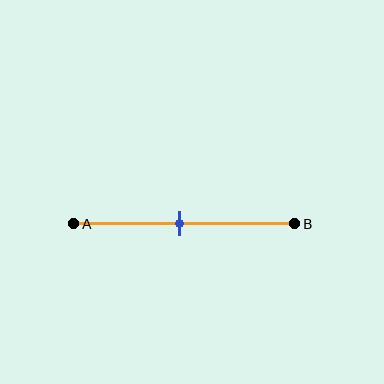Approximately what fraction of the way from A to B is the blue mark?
The blue mark is approximately 50% of the way from A to B.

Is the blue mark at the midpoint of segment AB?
Yes, the mark is approximately at the midpoint.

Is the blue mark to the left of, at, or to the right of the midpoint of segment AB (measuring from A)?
The blue mark is approximately at the midpoint of segment AB.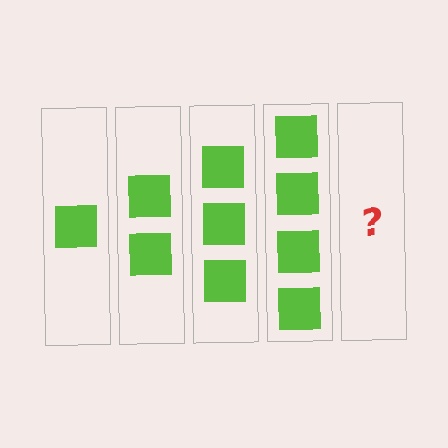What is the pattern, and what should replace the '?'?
The pattern is that each step adds one more square. The '?' should be 5 squares.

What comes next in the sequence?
The next element should be 5 squares.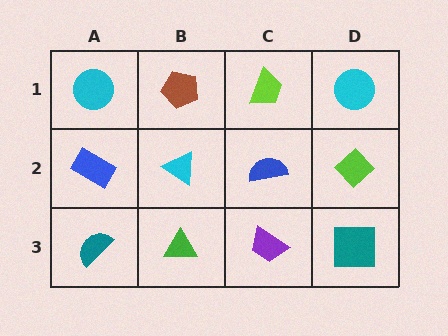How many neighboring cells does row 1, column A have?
2.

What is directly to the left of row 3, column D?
A purple trapezoid.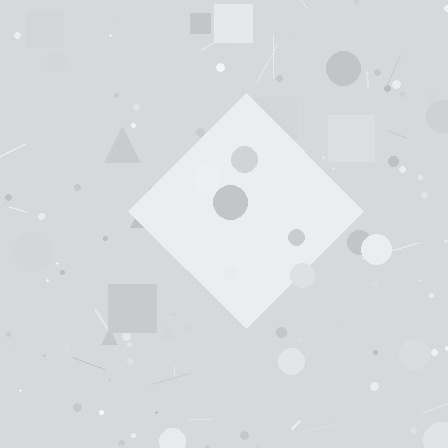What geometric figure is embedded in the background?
A diamond is embedded in the background.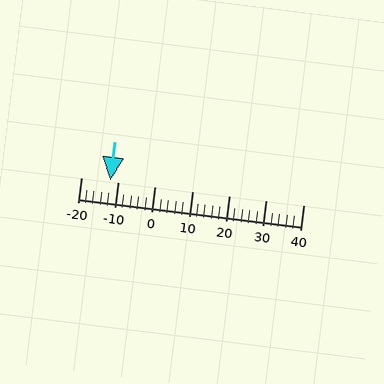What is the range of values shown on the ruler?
The ruler shows values from -20 to 40.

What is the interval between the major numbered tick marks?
The major tick marks are spaced 10 units apart.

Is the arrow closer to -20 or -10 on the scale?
The arrow is closer to -10.